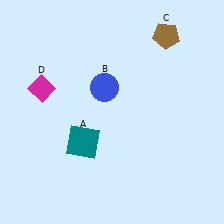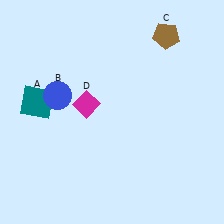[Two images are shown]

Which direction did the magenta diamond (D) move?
The magenta diamond (D) moved right.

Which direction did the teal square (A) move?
The teal square (A) moved left.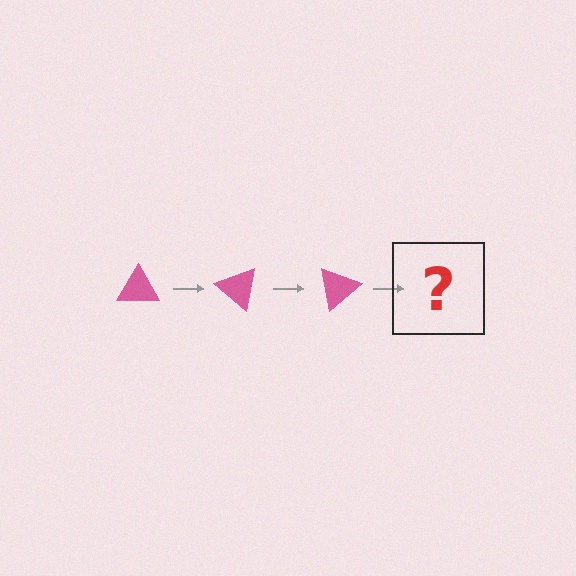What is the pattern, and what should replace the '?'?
The pattern is that the triangle rotates 40 degrees each step. The '?' should be a pink triangle rotated 120 degrees.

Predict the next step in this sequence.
The next step is a pink triangle rotated 120 degrees.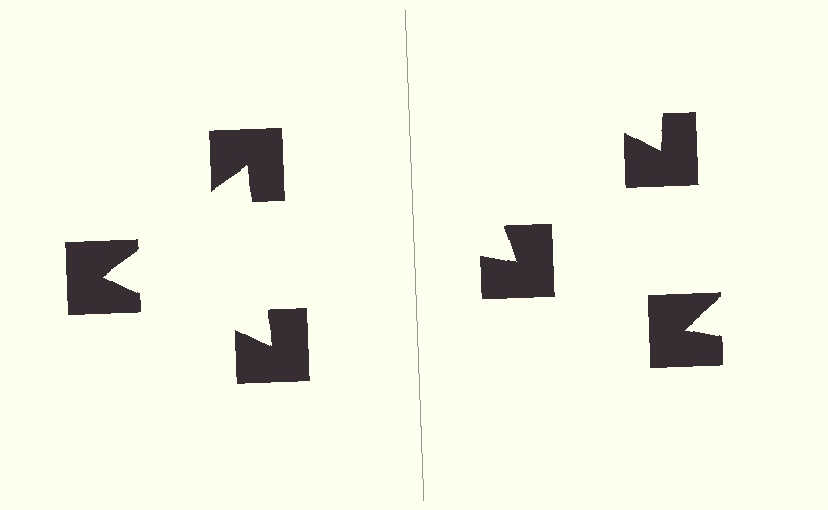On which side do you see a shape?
An illusory triangle appears on the left side. On the right side the wedge cuts are rotated, so no coherent shape forms.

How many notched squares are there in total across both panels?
6 — 3 on each side.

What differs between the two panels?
The notched squares are positioned identically on both sides; only the wedge orientations differ. On the left they align to a triangle; on the right they are misaligned.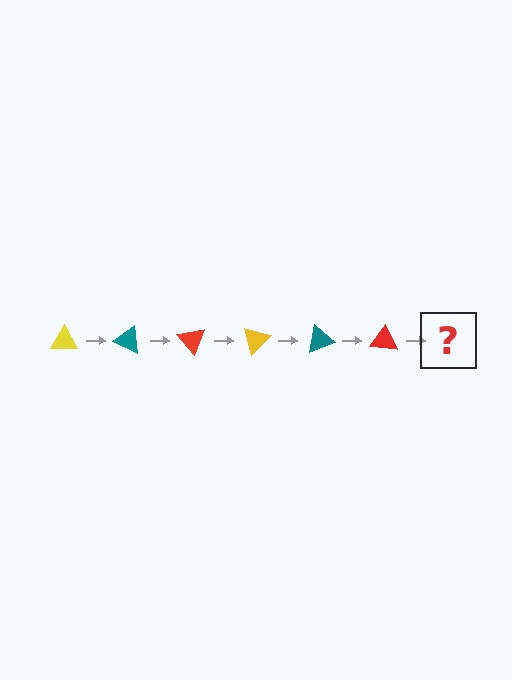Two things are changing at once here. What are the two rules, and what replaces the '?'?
The two rules are that it rotates 25 degrees each step and the color cycles through yellow, teal, and red. The '?' should be a yellow triangle, rotated 150 degrees from the start.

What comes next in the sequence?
The next element should be a yellow triangle, rotated 150 degrees from the start.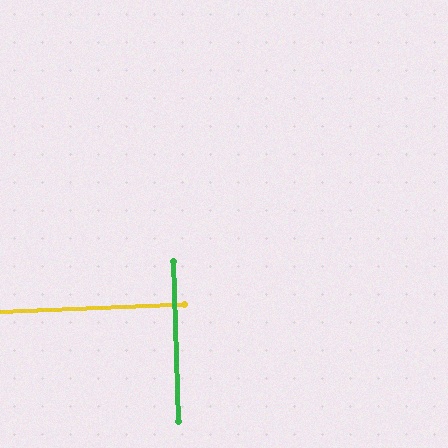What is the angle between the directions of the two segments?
Approximately 89 degrees.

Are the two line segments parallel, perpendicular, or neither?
Perpendicular — they meet at approximately 89°.